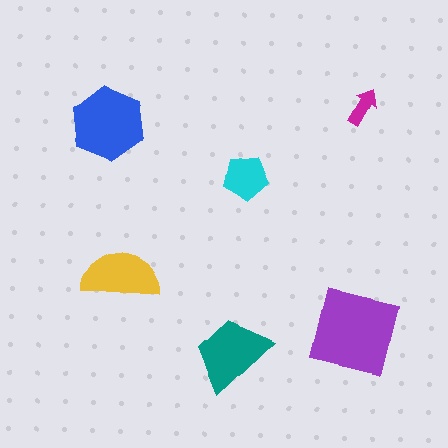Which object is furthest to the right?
The magenta arrow is rightmost.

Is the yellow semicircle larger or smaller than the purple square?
Smaller.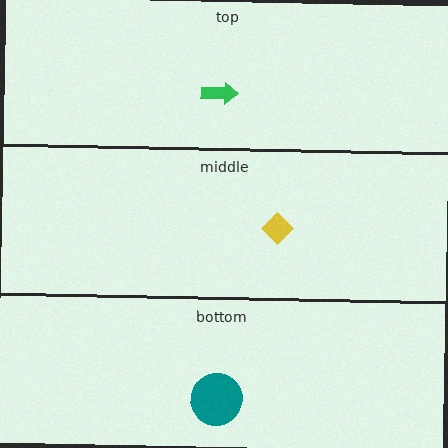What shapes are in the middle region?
The yellow diamond.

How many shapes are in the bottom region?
1.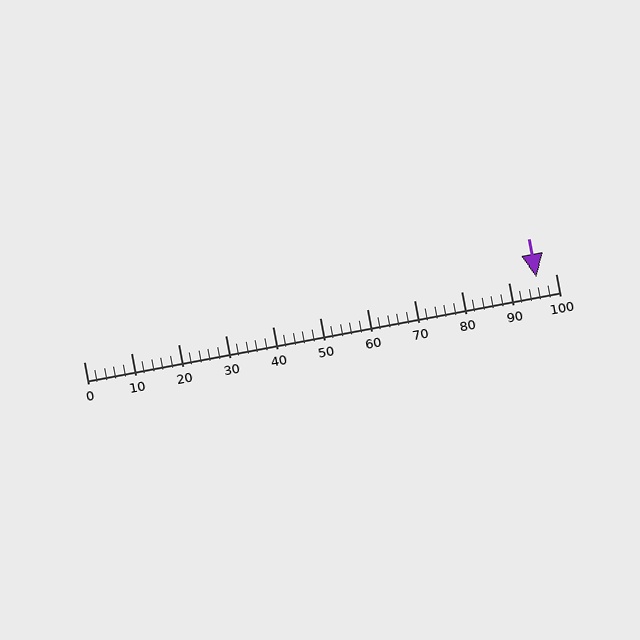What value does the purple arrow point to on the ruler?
The purple arrow points to approximately 96.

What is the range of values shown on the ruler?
The ruler shows values from 0 to 100.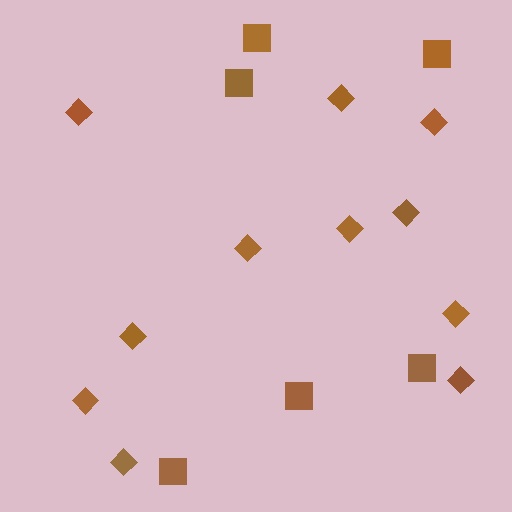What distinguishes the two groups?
There are 2 groups: one group of diamonds (11) and one group of squares (6).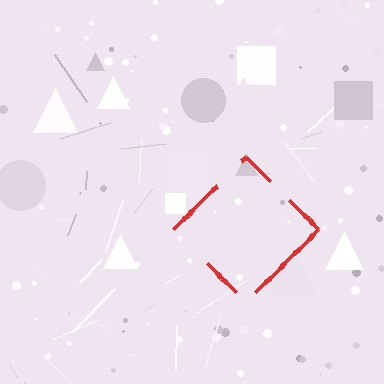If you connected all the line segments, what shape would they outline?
They would outline a diamond.